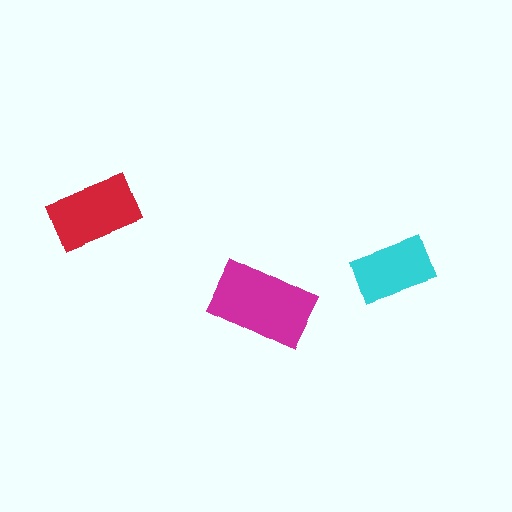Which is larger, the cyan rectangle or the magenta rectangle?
The magenta one.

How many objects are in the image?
There are 3 objects in the image.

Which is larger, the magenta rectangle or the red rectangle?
The magenta one.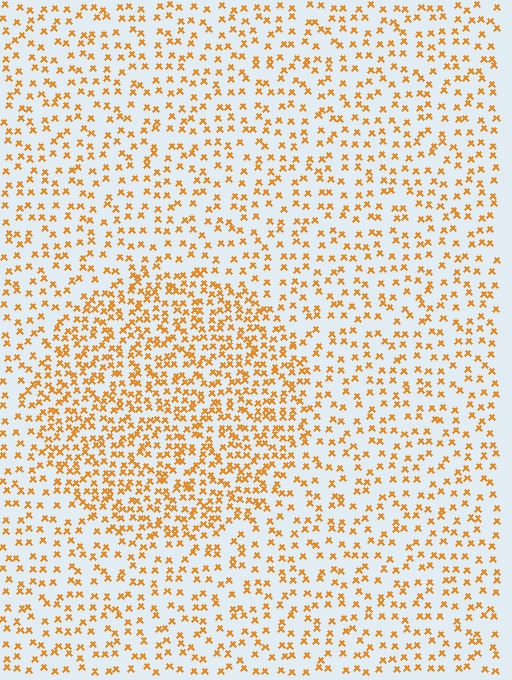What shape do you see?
I see a circle.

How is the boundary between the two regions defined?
The boundary is defined by a change in element density (approximately 1.9x ratio). All elements are the same color, size, and shape.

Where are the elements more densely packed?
The elements are more densely packed inside the circle boundary.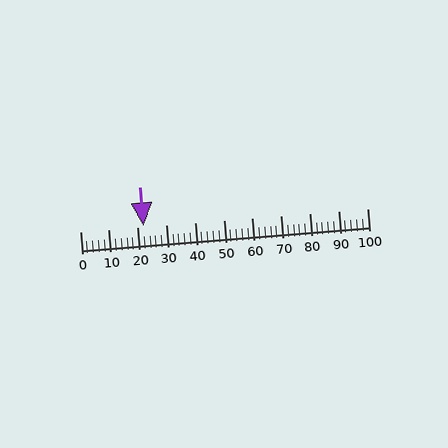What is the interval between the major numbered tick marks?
The major tick marks are spaced 10 units apart.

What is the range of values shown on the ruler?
The ruler shows values from 0 to 100.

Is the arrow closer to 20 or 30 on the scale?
The arrow is closer to 20.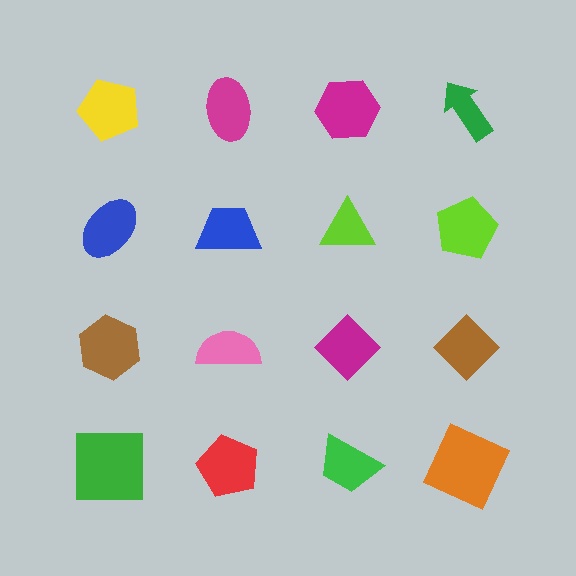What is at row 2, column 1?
A blue ellipse.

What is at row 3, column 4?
A brown diamond.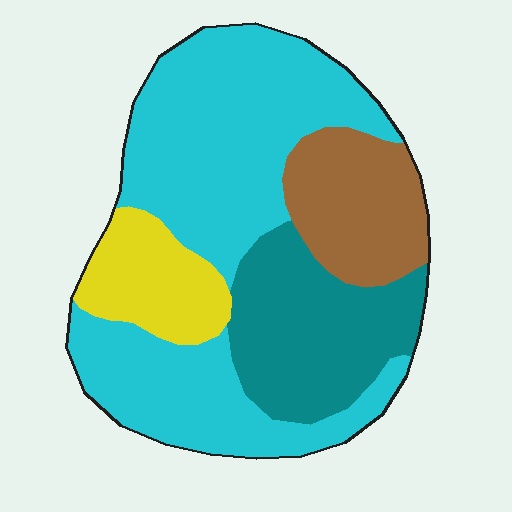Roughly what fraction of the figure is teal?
Teal takes up about one fifth (1/5) of the figure.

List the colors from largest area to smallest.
From largest to smallest: cyan, teal, brown, yellow.